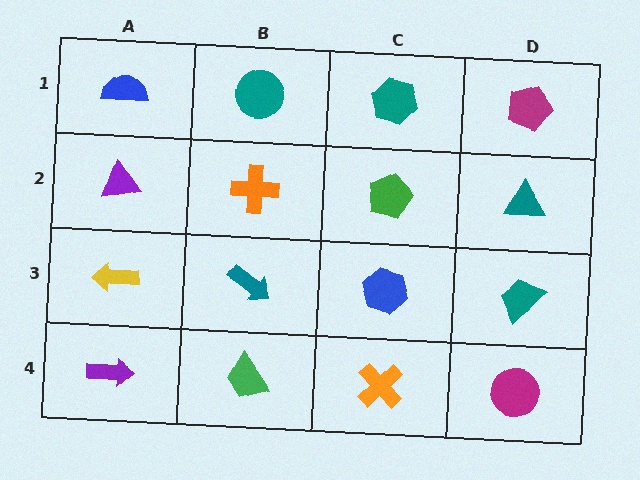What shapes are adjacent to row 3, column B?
An orange cross (row 2, column B), a green trapezoid (row 4, column B), a yellow arrow (row 3, column A), a blue hexagon (row 3, column C).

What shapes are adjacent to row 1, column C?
A green pentagon (row 2, column C), a teal circle (row 1, column B), a magenta pentagon (row 1, column D).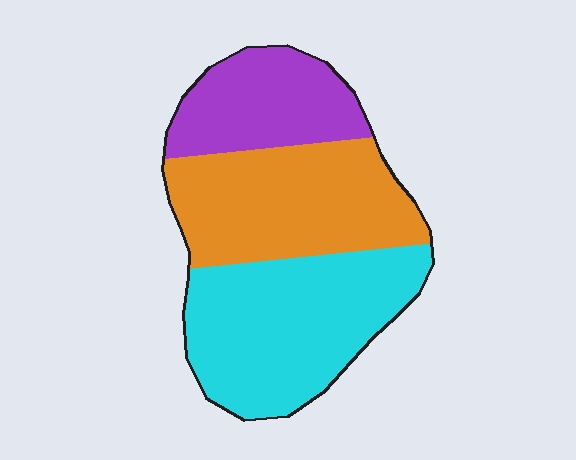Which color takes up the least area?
Purple, at roughly 25%.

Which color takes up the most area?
Cyan, at roughly 40%.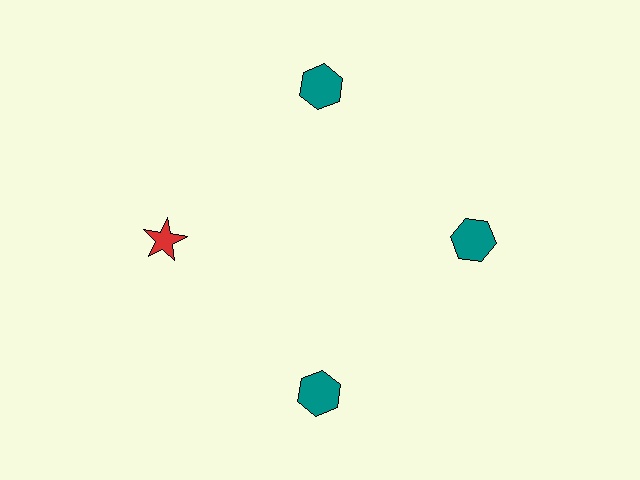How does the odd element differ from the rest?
It differs in both color (red instead of teal) and shape (star instead of hexagon).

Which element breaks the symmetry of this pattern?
The red star at roughly the 9 o'clock position breaks the symmetry. All other shapes are teal hexagons.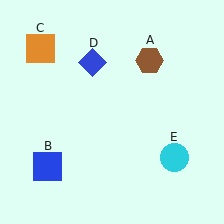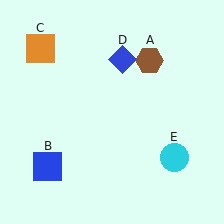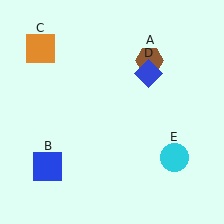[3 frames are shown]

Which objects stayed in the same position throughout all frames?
Brown hexagon (object A) and blue square (object B) and orange square (object C) and cyan circle (object E) remained stationary.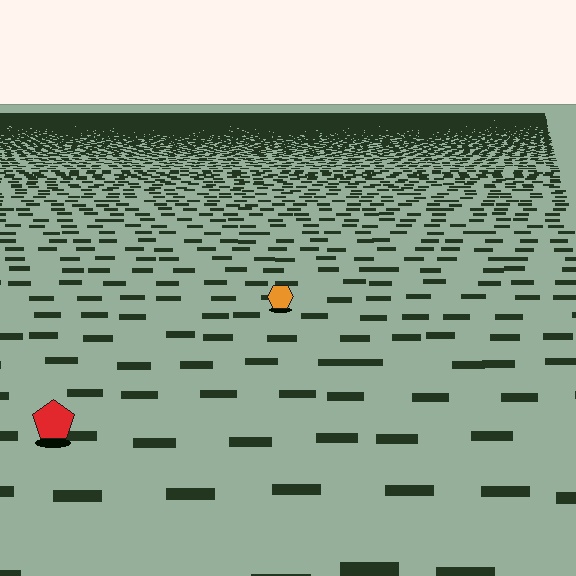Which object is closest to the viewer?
The red pentagon is closest. The texture marks near it are larger and more spread out.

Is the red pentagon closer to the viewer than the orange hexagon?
Yes. The red pentagon is closer — you can tell from the texture gradient: the ground texture is coarser near it.